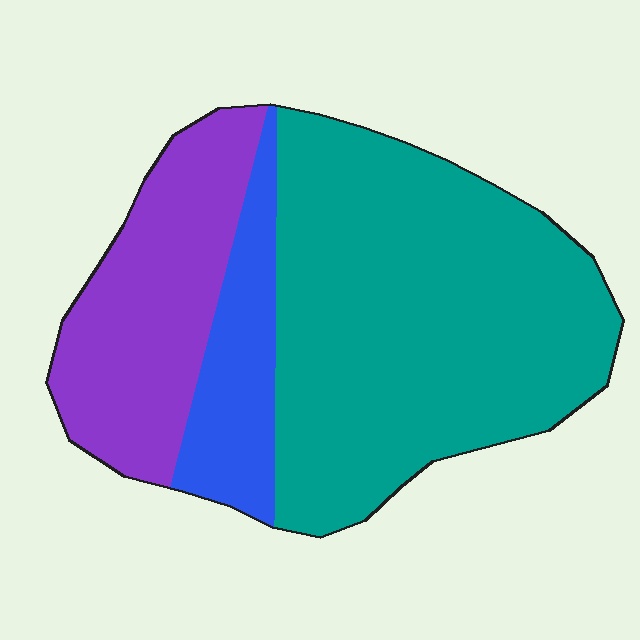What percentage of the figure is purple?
Purple takes up about one quarter (1/4) of the figure.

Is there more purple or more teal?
Teal.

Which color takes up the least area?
Blue, at roughly 15%.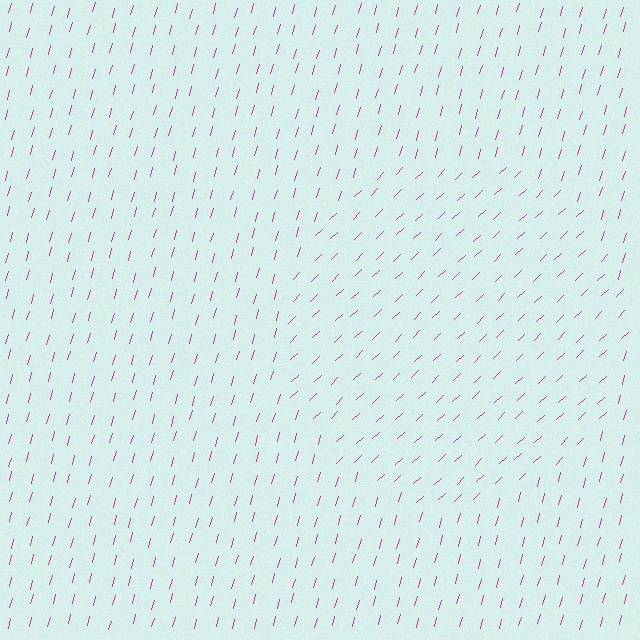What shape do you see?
I see a circle.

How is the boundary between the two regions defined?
The boundary is defined purely by a change in line orientation (approximately 31 degrees difference). All lines are the same color and thickness.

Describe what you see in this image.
The image is filled with small magenta line segments. A circle region in the image has lines oriented differently from the surrounding lines, creating a visible texture boundary.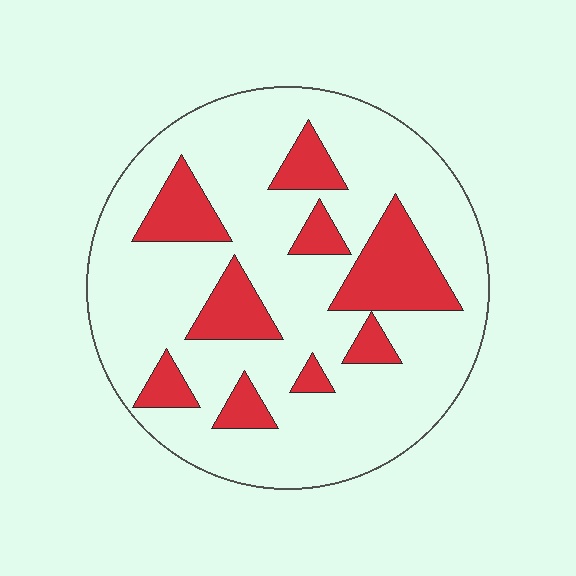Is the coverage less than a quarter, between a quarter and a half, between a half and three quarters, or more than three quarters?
Less than a quarter.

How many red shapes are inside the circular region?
9.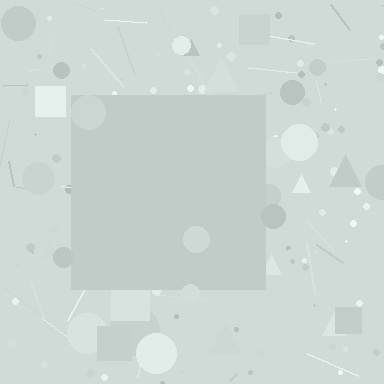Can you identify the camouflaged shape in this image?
The camouflaged shape is a square.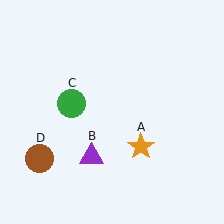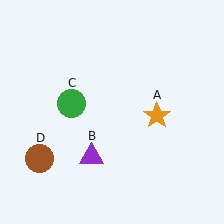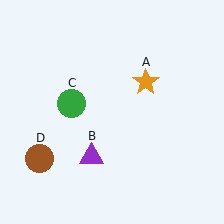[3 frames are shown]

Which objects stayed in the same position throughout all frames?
Purple triangle (object B) and green circle (object C) and brown circle (object D) remained stationary.